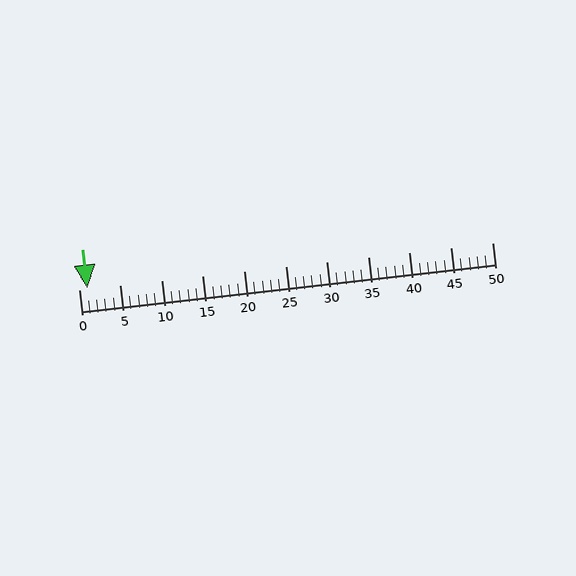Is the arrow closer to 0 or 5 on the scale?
The arrow is closer to 0.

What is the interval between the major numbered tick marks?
The major tick marks are spaced 5 units apart.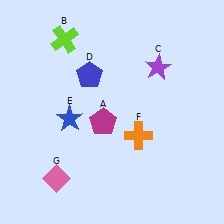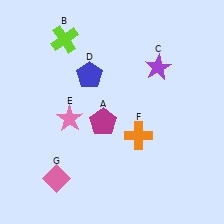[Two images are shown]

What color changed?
The star (E) changed from blue in Image 1 to pink in Image 2.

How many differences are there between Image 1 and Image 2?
There is 1 difference between the two images.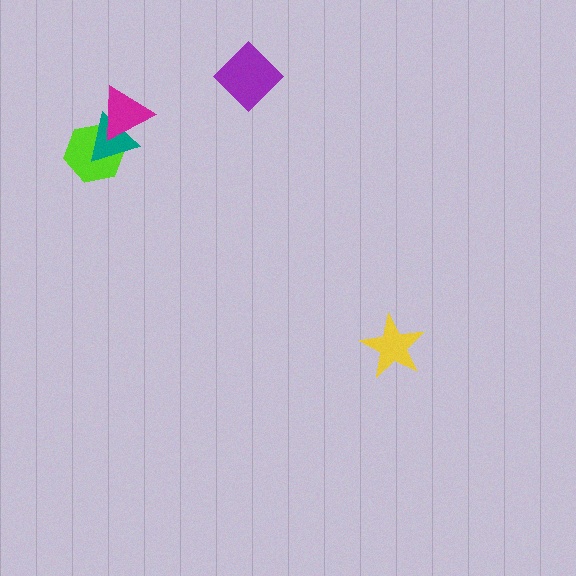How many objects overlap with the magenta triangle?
2 objects overlap with the magenta triangle.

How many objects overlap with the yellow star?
0 objects overlap with the yellow star.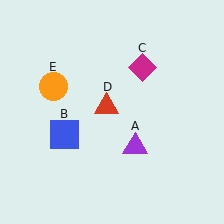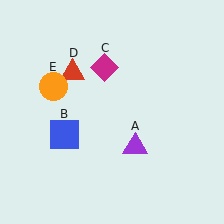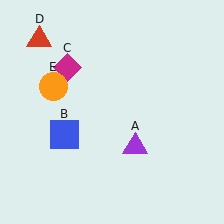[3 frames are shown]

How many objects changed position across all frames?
2 objects changed position: magenta diamond (object C), red triangle (object D).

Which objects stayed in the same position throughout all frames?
Purple triangle (object A) and blue square (object B) and orange circle (object E) remained stationary.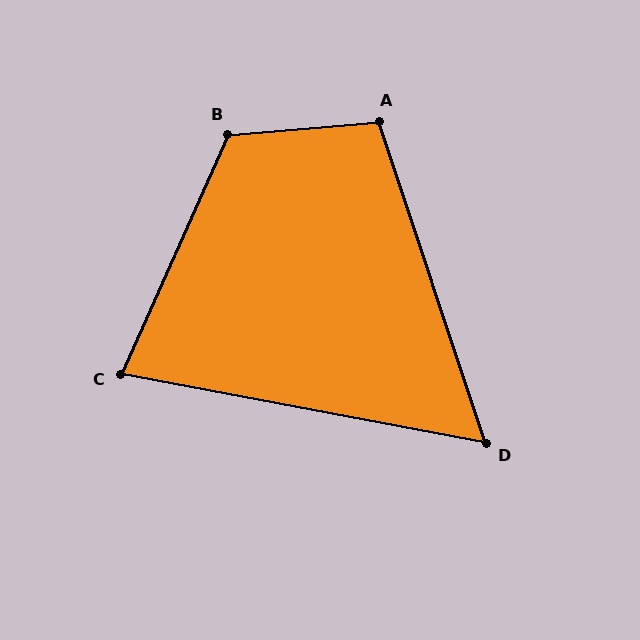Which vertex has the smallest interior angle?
D, at approximately 61 degrees.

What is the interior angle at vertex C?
Approximately 77 degrees (acute).